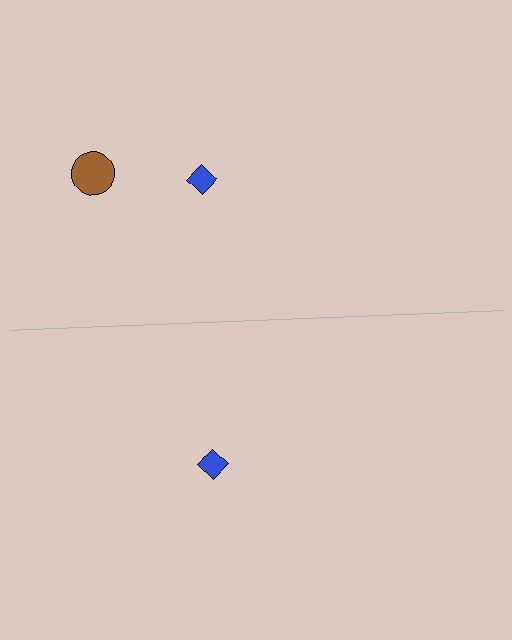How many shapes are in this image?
There are 3 shapes in this image.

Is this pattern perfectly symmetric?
No, the pattern is not perfectly symmetric. A brown circle is missing from the bottom side.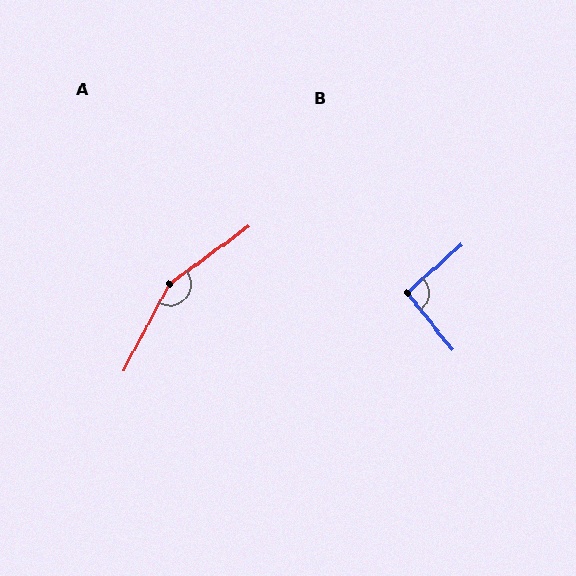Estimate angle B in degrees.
Approximately 94 degrees.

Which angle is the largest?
A, at approximately 154 degrees.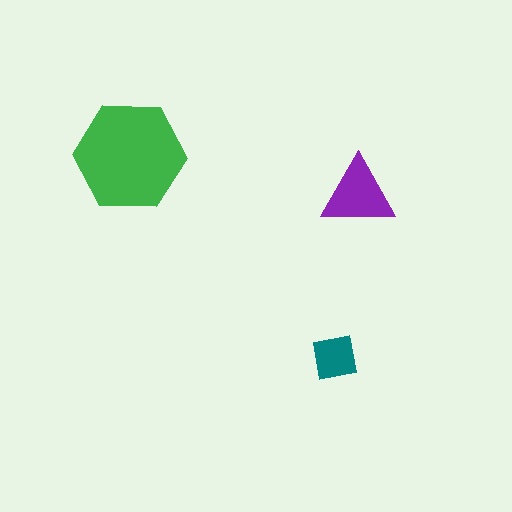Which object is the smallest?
The teal square.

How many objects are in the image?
There are 3 objects in the image.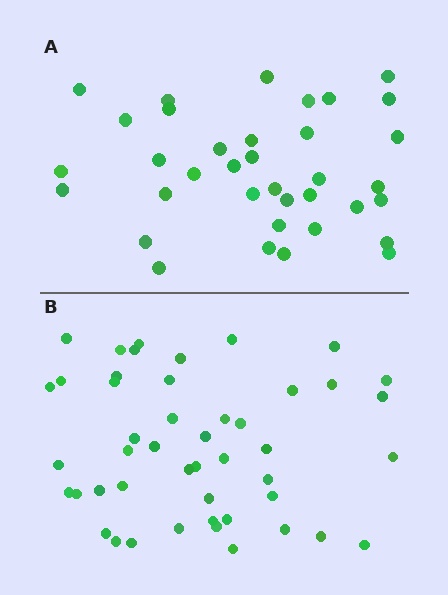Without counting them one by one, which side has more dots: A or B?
Region B (the bottom region) has more dots.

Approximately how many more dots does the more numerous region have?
Region B has roughly 12 or so more dots than region A.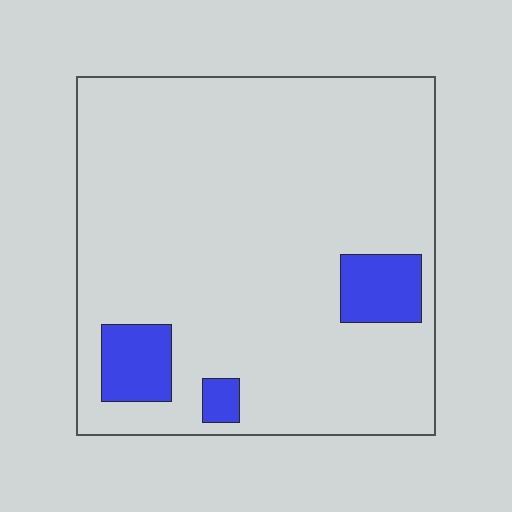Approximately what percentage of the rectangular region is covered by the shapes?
Approximately 10%.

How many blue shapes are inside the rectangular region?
3.